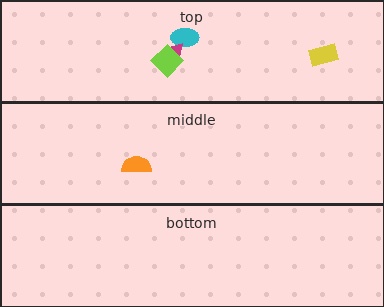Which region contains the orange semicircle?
The middle region.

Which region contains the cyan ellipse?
The top region.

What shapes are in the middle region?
The orange semicircle.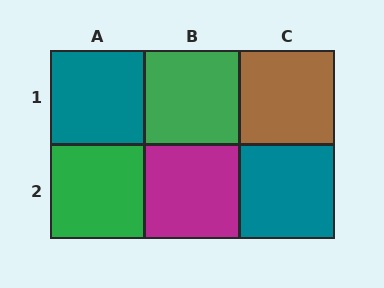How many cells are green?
2 cells are green.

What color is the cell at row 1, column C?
Brown.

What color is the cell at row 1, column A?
Teal.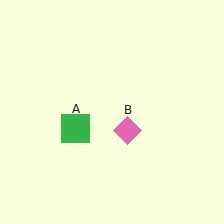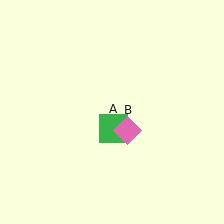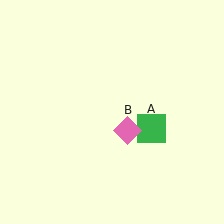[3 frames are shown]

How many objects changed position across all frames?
1 object changed position: green square (object A).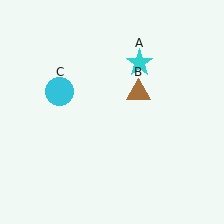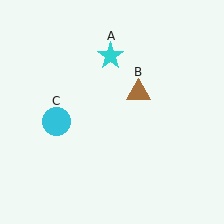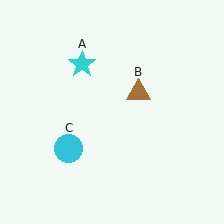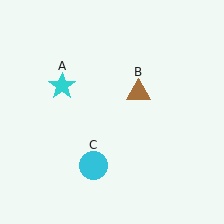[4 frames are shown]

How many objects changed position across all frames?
2 objects changed position: cyan star (object A), cyan circle (object C).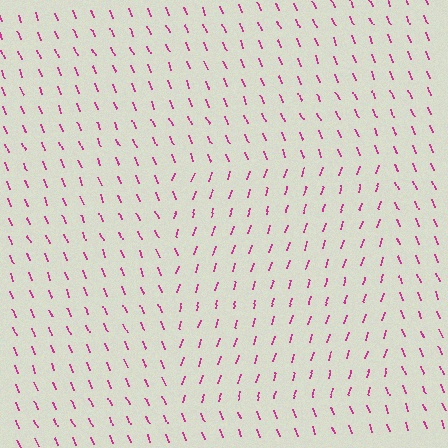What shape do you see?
I see a rectangle.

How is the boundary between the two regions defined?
The boundary is defined purely by a change in line orientation (approximately 39 degrees difference). All lines are the same color and thickness.